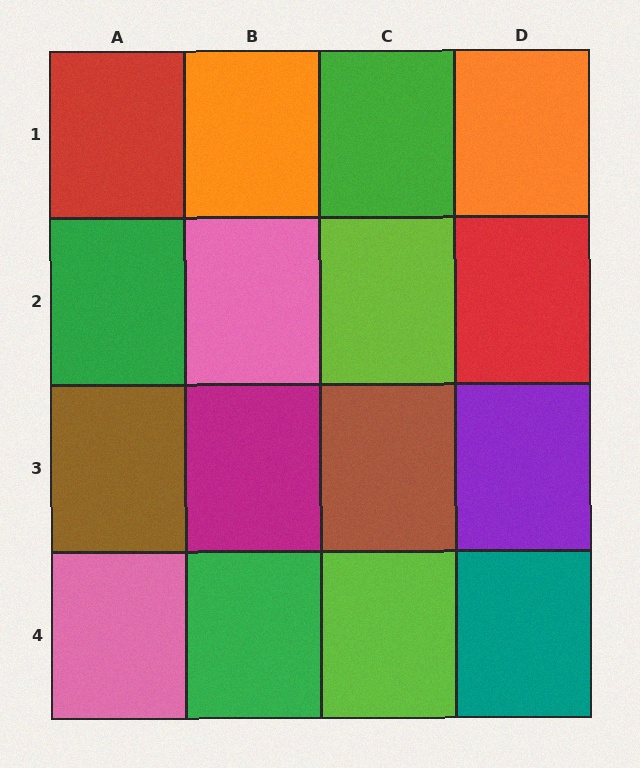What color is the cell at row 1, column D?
Orange.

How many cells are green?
3 cells are green.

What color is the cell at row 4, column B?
Green.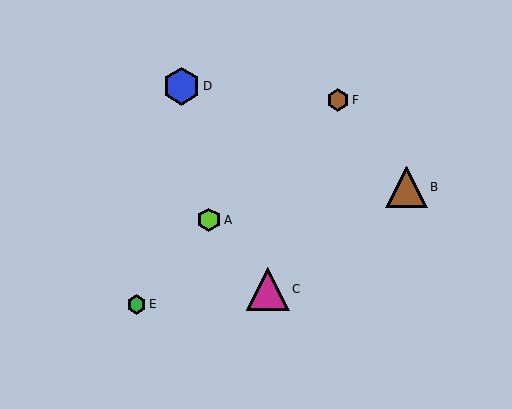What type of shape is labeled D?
Shape D is a blue hexagon.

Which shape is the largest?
The magenta triangle (labeled C) is the largest.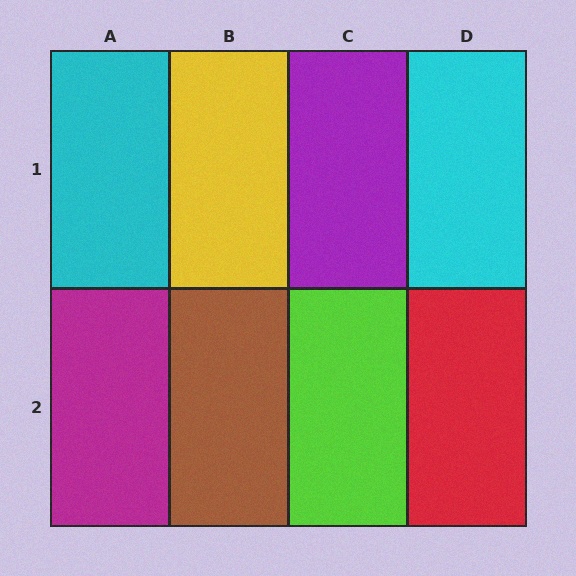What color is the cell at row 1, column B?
Yellow.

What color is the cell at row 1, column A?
Cyan.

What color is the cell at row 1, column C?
Purple.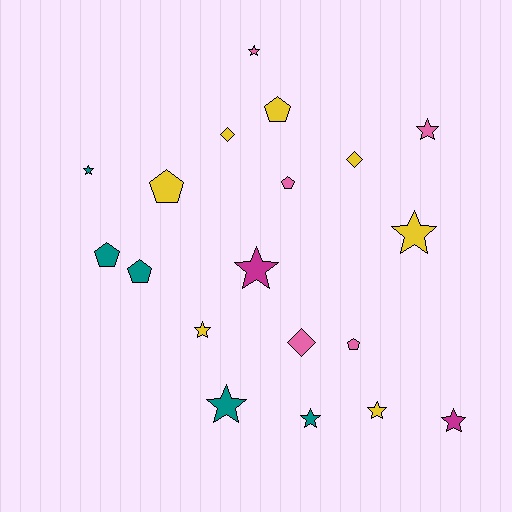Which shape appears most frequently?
Star, with 10 objects.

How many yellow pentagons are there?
There are 2 yellow pentagons.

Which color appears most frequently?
Yellow, with 7 objects.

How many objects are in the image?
There are 19 objects.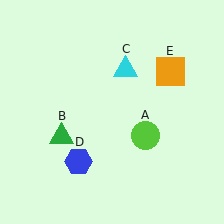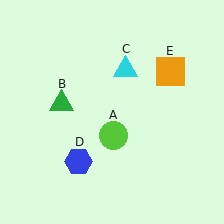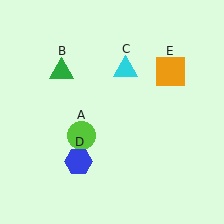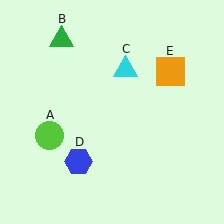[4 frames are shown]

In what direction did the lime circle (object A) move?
The lime circle (object A) moved left.